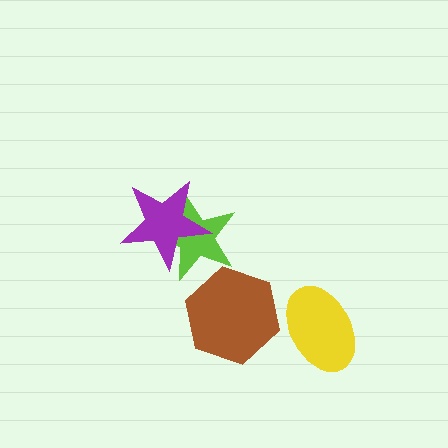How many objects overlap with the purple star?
1 object overlaps with the purple star.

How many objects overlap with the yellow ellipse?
0 objects overlap with the yellow ellipse.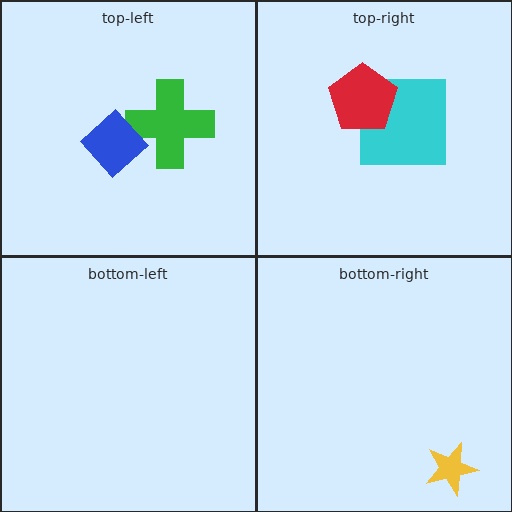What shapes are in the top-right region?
The cyan square, the red pentagon.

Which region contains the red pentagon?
The top-right region.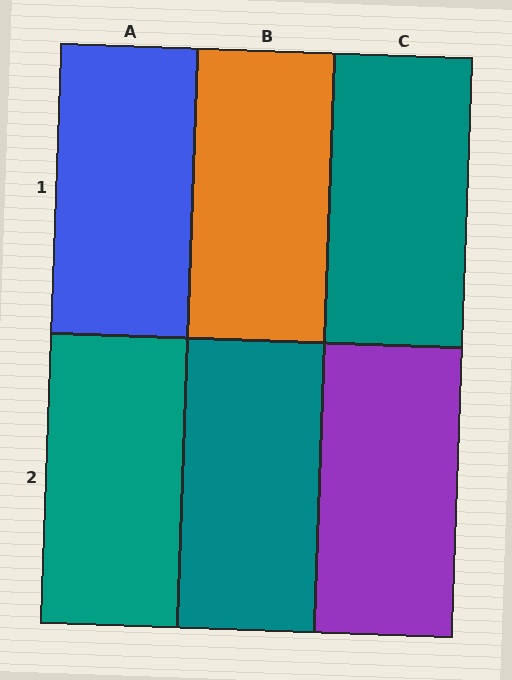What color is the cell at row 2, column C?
Purple.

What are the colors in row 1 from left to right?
Blue, orange, teal.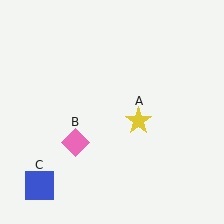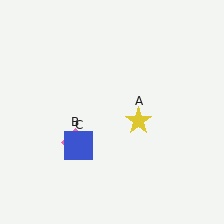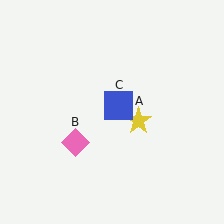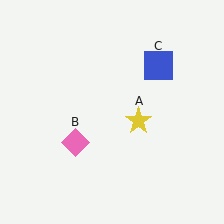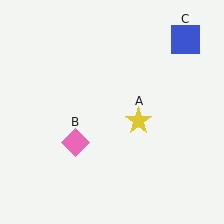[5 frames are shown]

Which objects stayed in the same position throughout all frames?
Yellow star (object A) and pink diamond (object B) remained stationary.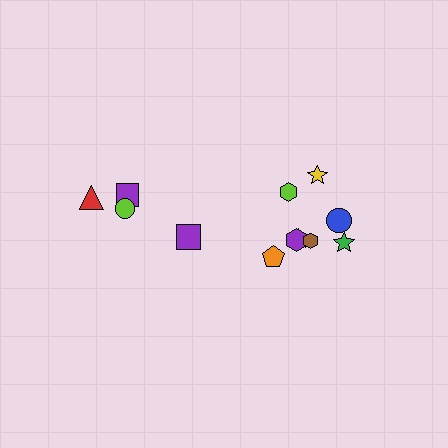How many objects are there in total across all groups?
There are 12 objects.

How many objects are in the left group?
There are 4 objects.